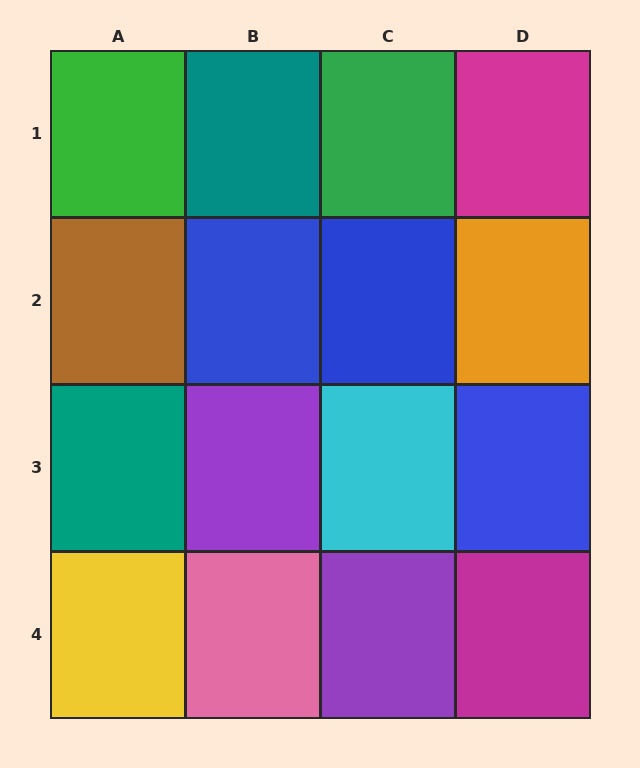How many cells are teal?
2 cells are teal.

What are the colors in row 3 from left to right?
Teal, purple, cyan, blue.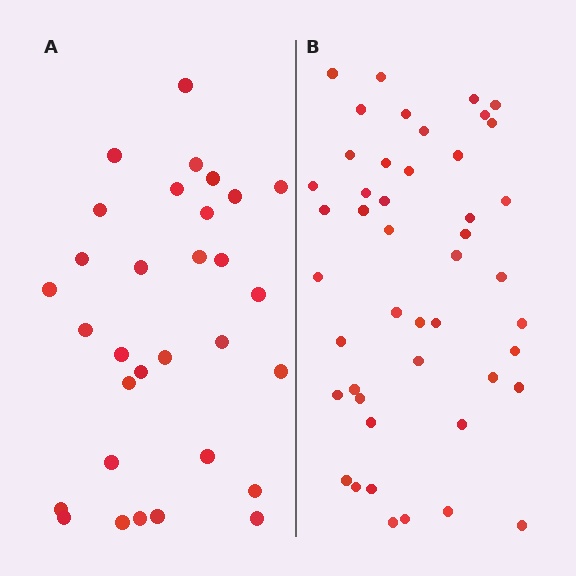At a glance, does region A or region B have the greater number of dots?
Region B (the right region) has more dots.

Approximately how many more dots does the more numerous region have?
Region B has approximately 15 more dots than region A.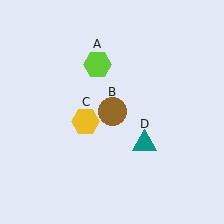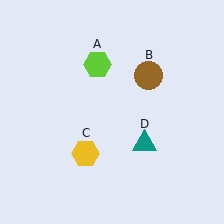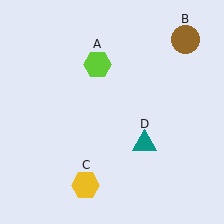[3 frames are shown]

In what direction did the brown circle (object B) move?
The brown circle (object B) moved up and to the right.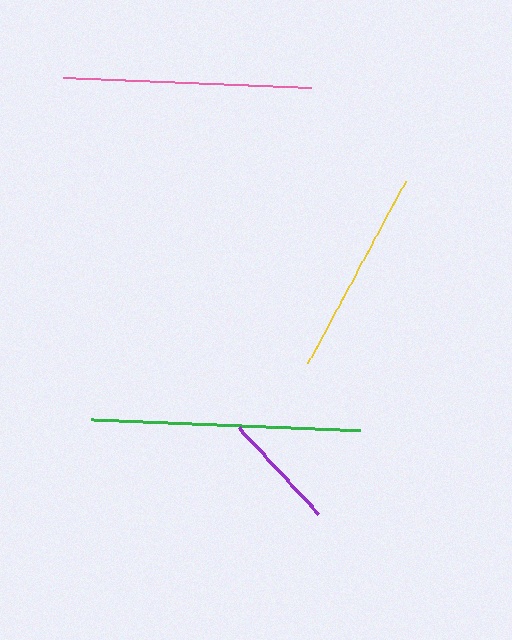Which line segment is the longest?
The green line is the longest at approximately 269 pixels.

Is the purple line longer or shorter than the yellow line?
The yellow line is longer than the purple line.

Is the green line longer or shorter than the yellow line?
The green line is longer than the yellow line.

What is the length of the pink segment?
The pink segment is approximately 250 pixels long.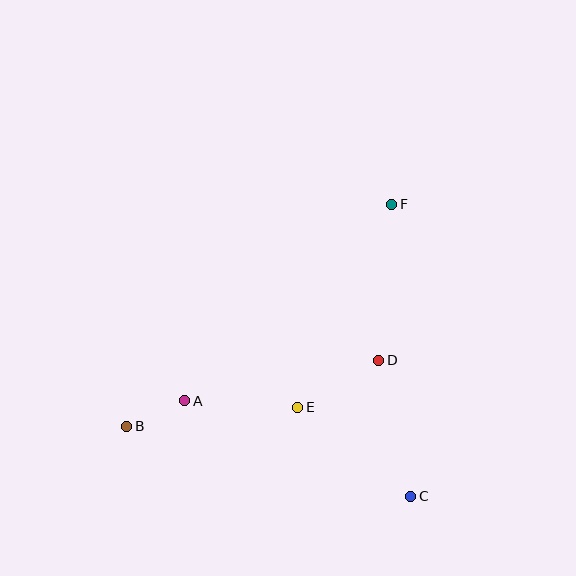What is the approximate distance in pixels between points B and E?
The distance between B and E is approximately 172 pixels.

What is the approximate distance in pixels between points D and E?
The distance between D and E is approximately 94 pixels.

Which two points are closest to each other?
Points A and B are closest to each other.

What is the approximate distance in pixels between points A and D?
The distance between A and D is approximately 199 pixels.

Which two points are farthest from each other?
Points B and F are farthest from each other.